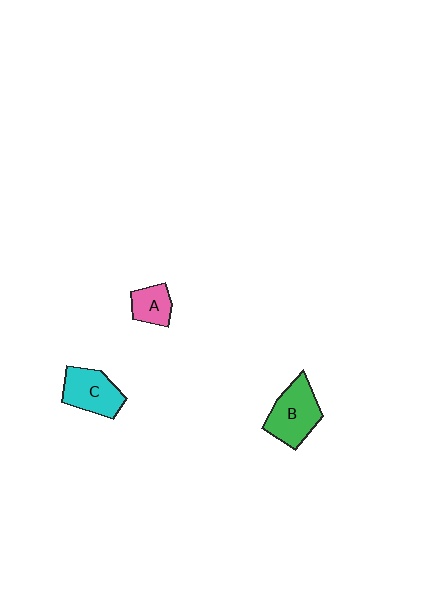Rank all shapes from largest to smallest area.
From largest to smallest: B (green), C (cyan), A (pink).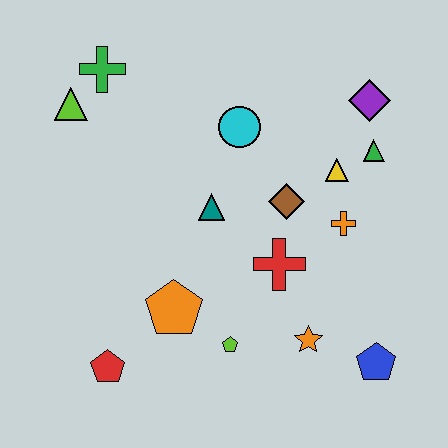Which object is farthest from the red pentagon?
The purple diamond is farthest from the red pentagon.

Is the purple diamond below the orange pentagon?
No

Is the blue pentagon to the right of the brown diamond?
Yes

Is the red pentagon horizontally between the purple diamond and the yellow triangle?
No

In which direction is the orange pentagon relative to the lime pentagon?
The orange pentagon is to the left of the lime pentagon.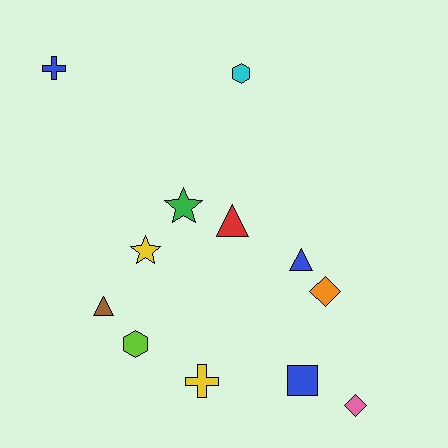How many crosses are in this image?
There are 2 crosses.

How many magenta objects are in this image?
There are no magenta objects.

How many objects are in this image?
There are 12 objects.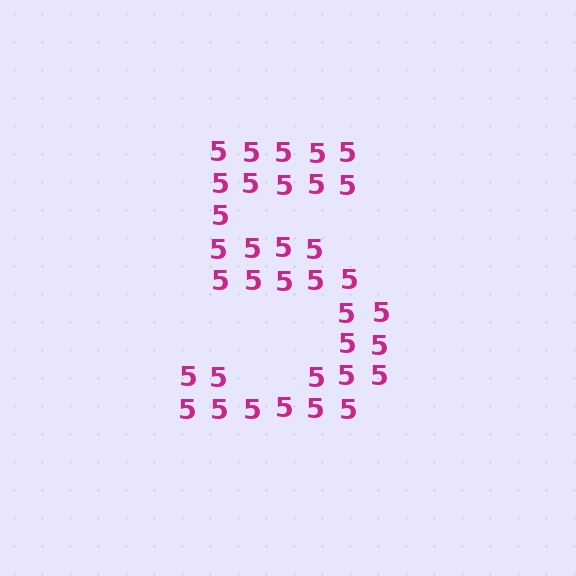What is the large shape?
The large shape is the digit 5.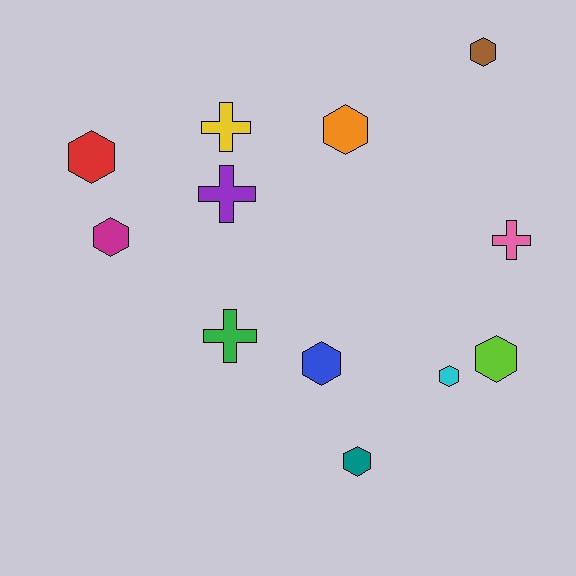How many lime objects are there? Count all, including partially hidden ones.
There is 1 lime object.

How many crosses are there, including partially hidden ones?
There are 4 crosses.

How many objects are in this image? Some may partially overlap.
There are 12 objects.